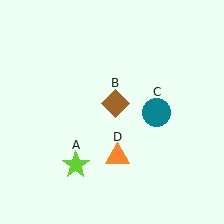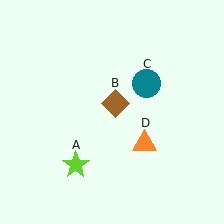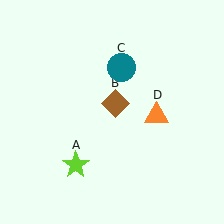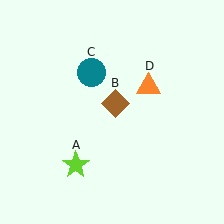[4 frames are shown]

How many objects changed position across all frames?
2 objects changed position: teal circle (object C), orange triangle (object D).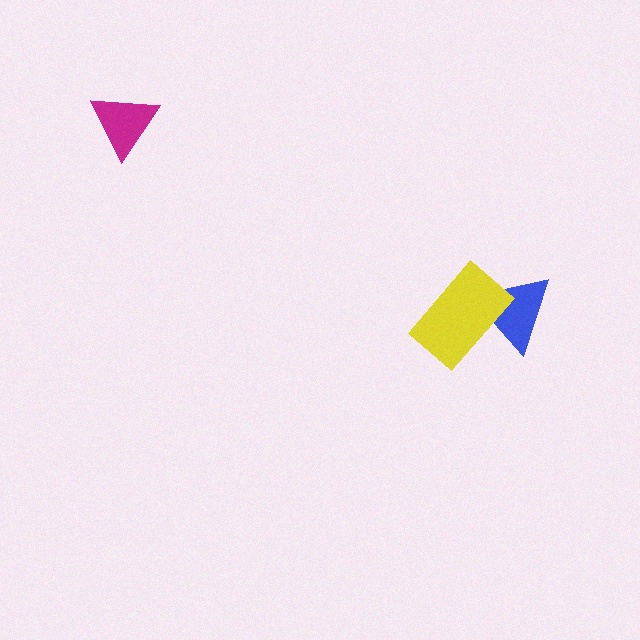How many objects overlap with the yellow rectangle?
1 object overlaps with the yellow rectangle.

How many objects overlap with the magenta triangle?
0 objects overlap with the magenta triangle.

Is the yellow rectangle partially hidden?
No, no other shape covers it.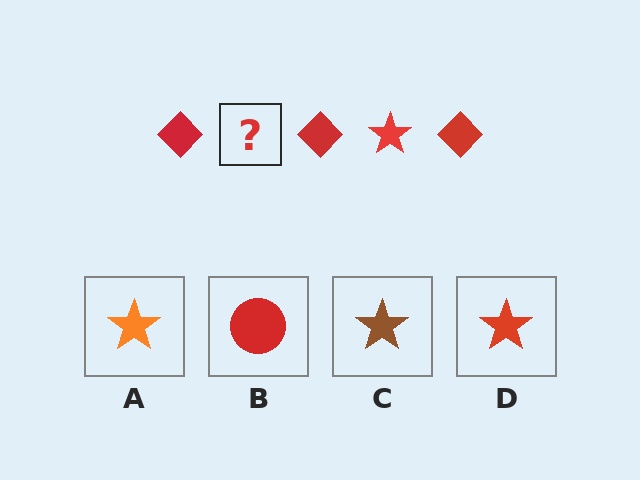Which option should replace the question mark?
Option D.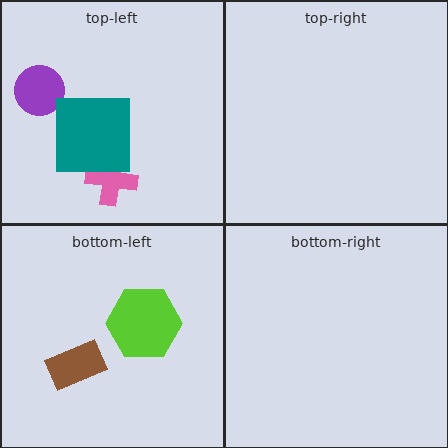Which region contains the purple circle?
The top-left region.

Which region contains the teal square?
The top-left region.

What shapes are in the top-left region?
The purple circle, the pink cross, the teal square.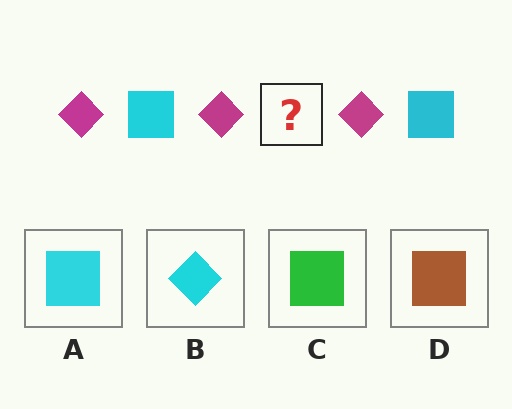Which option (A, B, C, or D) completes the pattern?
A.